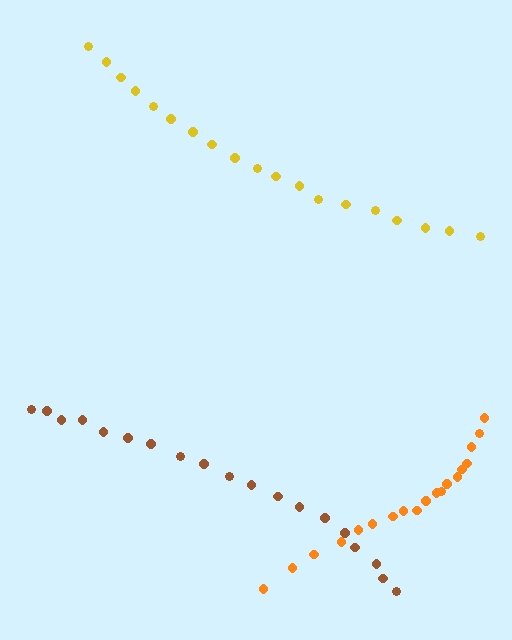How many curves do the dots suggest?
There are 3 distinct paths.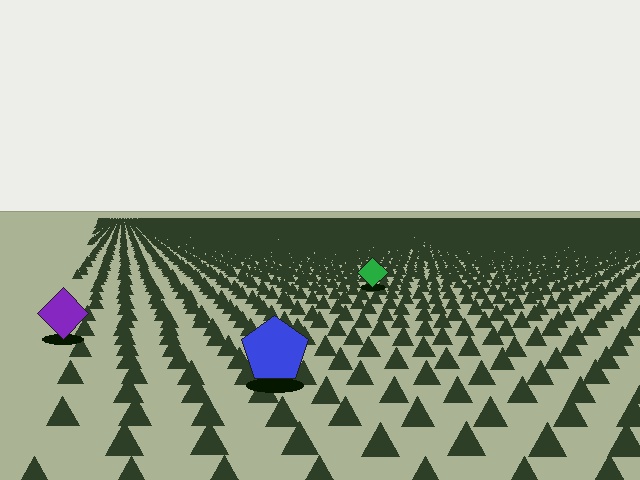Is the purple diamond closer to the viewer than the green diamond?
Yes. The purple diamond is closer — you can tell from the texture gradient: the ground texture is coarser near it.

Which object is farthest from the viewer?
The green diamond is farthest from the viewer. It appears smaller and the ground texture around it is denser.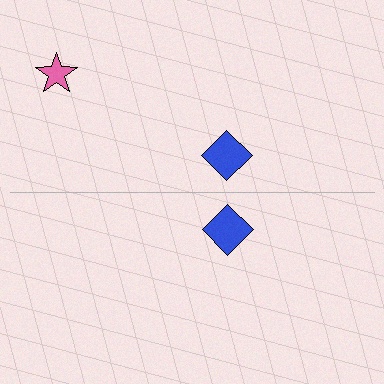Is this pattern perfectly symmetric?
No, the pattern is not perfectly symmetric. A pink star is missing from the bottom side.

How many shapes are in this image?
There are 3 shapes in this image.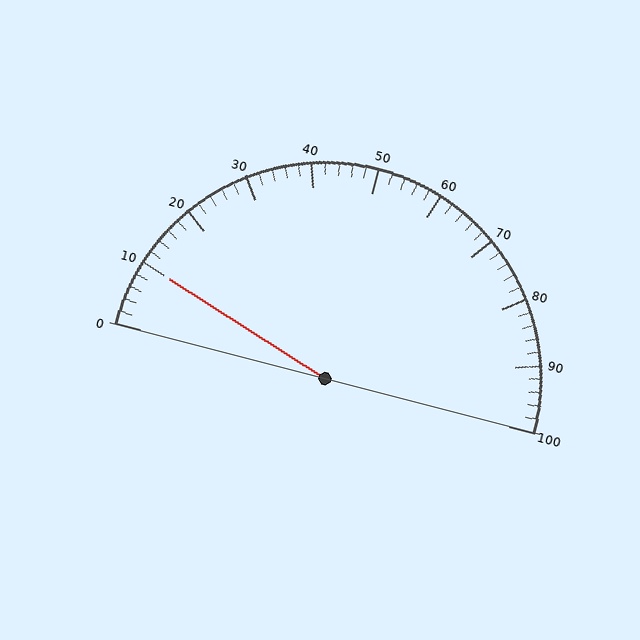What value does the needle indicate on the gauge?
The needle indicates approximately 10.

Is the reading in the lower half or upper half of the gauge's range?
The reading is in the lower half of the range (0 to 100).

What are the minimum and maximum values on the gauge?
The gauge ranges from 0 to 100.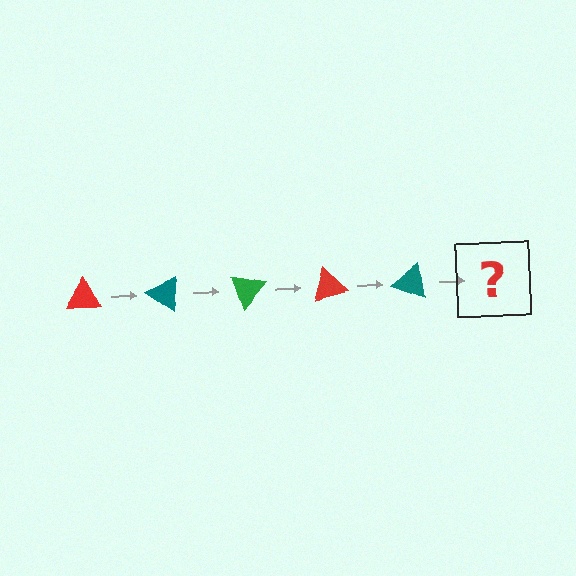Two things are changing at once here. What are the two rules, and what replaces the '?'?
The two rules are that it rotates 35 degrees each step and the color cycles through red, teal, and green. The '?' should be a green triangle, rotated 175 degrees from the start.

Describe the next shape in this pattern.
It should be a green triangle, rotated 175 degrees from the start.